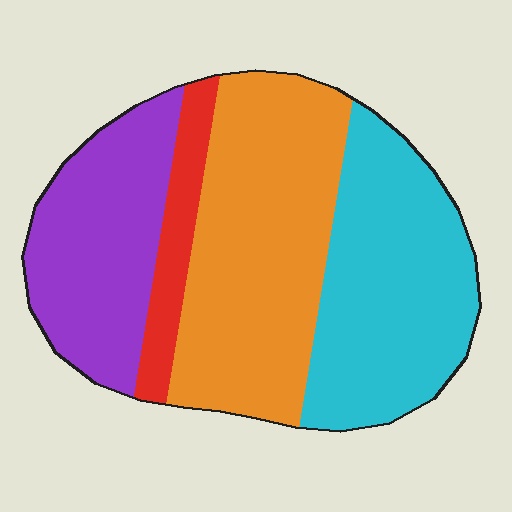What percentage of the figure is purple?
Purple takes up about one quarter (1/4) of the figure.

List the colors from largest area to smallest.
From largest to smallest: orange, cyan, purple, red.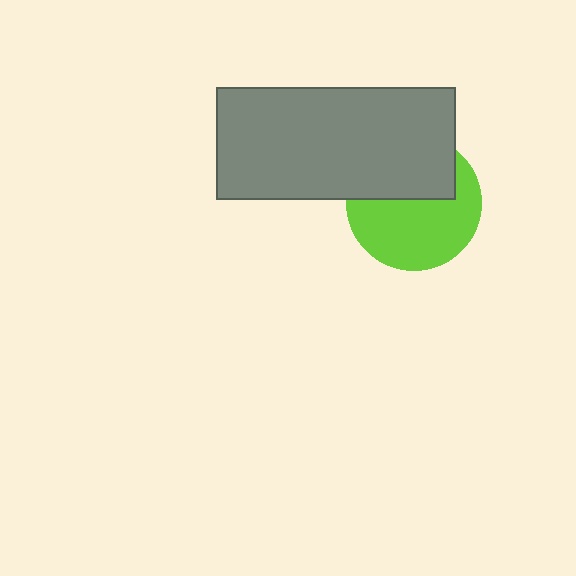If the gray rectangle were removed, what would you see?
You would see the complete lime circle.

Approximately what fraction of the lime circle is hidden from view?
Roughly 40% of the lime circle is hidden behind the gray rectangle.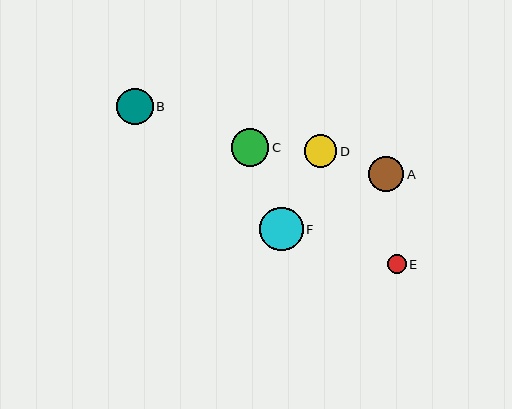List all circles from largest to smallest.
From largest to smallest: F, C, B, A, D, E.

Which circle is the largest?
Circle F is the largest with a size of approximately 44 pixels.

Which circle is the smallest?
Circle E is the smallest with a size of approximately 19 pixels.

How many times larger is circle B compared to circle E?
Circle B is approximately 2.0 times the size of circle E.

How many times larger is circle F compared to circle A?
Circle F is approximately 1.3 times the size of circle A.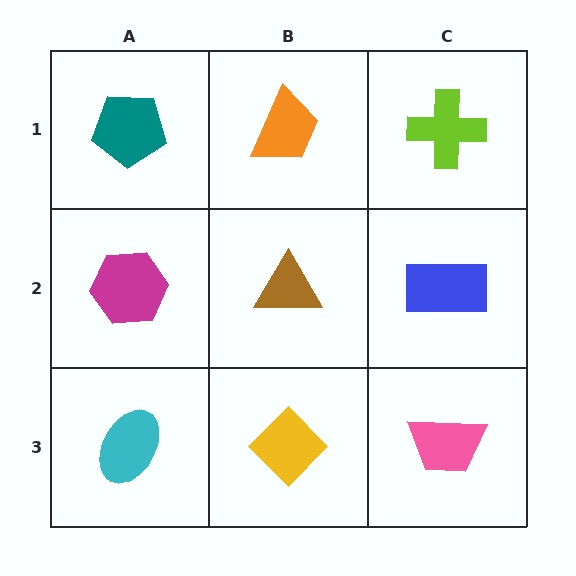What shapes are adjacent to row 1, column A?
A magenta hexagon (row 2, column A), an orange trapezoid (row 1, column B).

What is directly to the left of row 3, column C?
A yellow diamond.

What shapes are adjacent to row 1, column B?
A brown triangle (row 2, column B), a teal pentagon (row 1, column A), a lime cross (row 1, column C).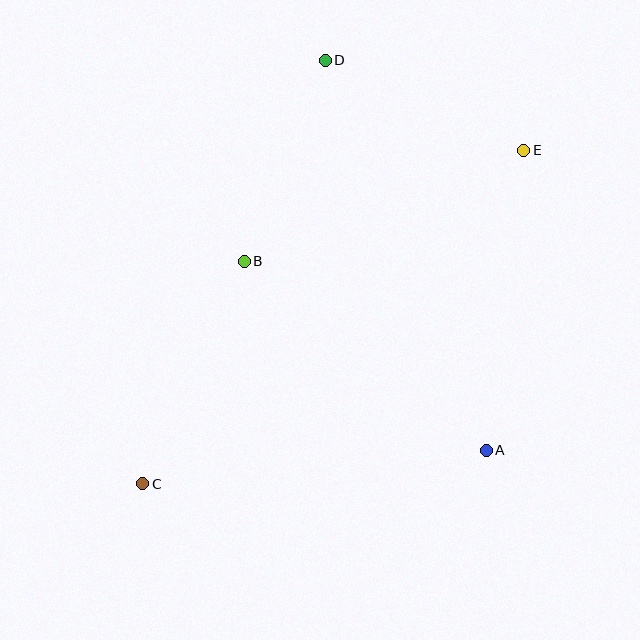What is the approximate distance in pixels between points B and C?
The distance between B and C is approximately 244 pixels.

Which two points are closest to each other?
Points B and D are closest to each other.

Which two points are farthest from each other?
Points C and E are farthest from each other.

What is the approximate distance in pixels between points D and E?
The distance between D and E is approximately 218 pixels.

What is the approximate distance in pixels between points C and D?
The distance between C and D is approximately 461 pixels.